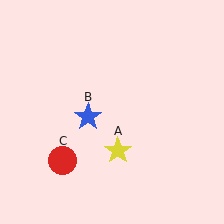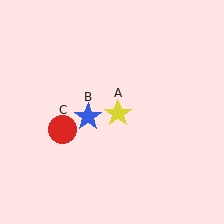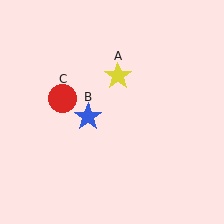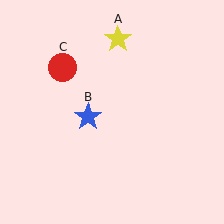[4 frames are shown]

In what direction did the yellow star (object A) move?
The yellow star (object A) moved up.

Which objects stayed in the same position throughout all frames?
Blue star (object B) remained stationary.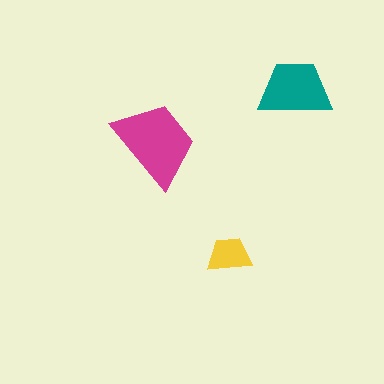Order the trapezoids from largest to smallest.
the magenta one, the teal one, the yellow one.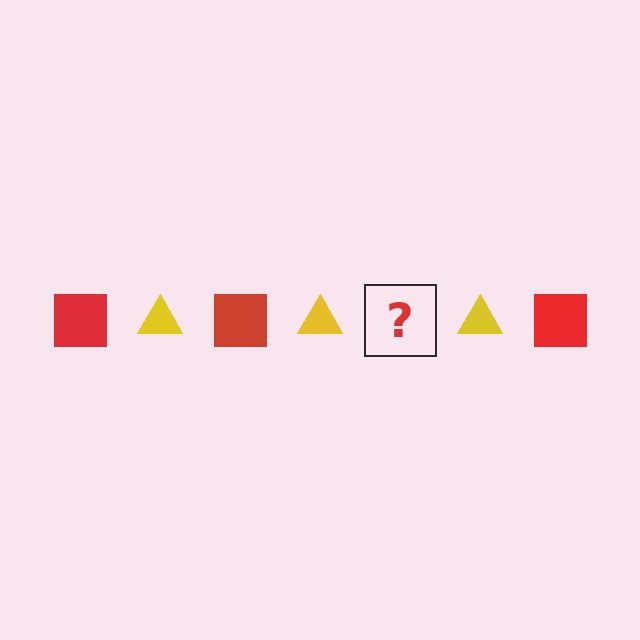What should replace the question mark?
The question mark should be replaced with a red square.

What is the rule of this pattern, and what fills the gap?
The rule is that the pattern alternates between red square and yellow triangle. The gap should be filled with a red square.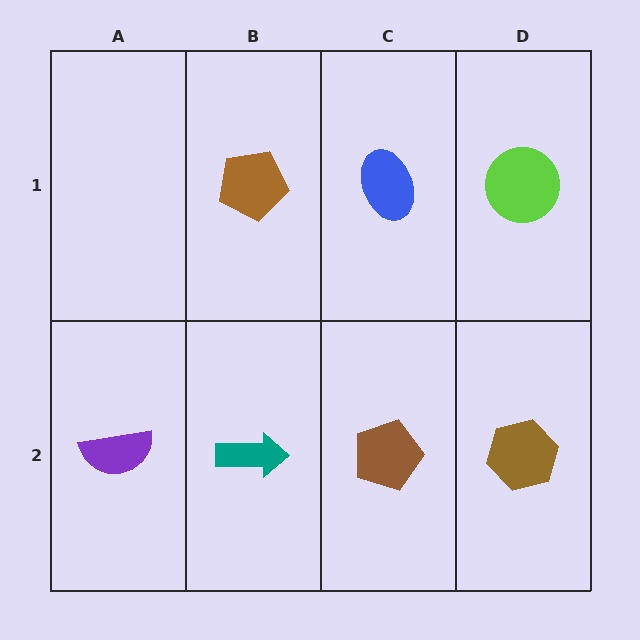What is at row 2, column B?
A teal arrow.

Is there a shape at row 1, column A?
No, that cell is empty.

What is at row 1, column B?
A brown pentagon.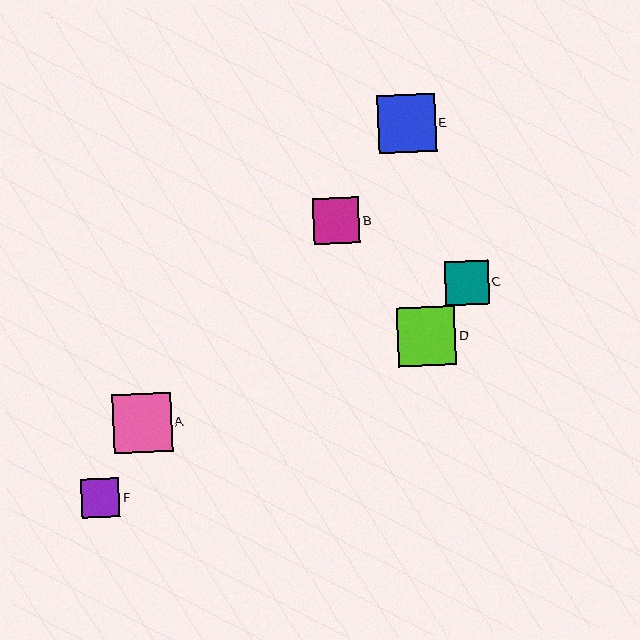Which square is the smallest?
Square F is the smallest with a size of approximately 39 pixels.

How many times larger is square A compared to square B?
Square A is approximately 1.3 times the size of square B.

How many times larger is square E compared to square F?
Square E is approximately 1.5 times the size of square F.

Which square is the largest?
Square A is the largest with a size of approximately 59 pixels.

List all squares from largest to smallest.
From largest to smallest: A, D, E, B, C, F.